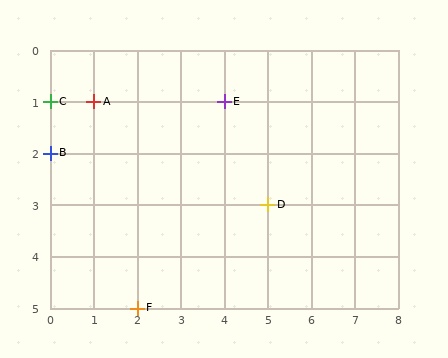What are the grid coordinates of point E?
Point E is at grid coordinates (4, 1).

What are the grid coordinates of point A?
Point A is at grid coordinates (1, 1).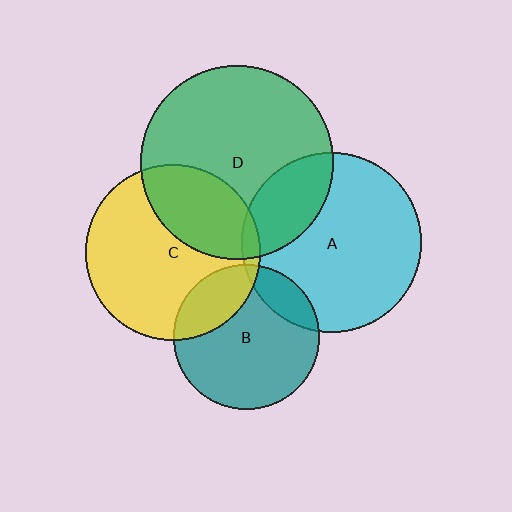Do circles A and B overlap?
Yes.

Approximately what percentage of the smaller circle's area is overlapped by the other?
Approximately 15%.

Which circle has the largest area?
Circle D (green).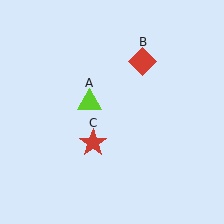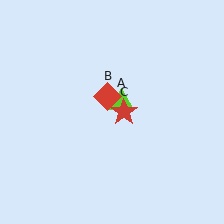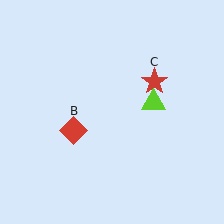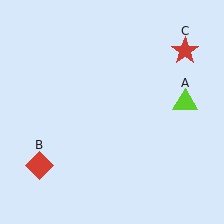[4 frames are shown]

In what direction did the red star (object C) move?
The red star (object C) moved up and to the right.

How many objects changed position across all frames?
3 objects changed position: lime triangle (object A), red diamond (object B), red star (object C).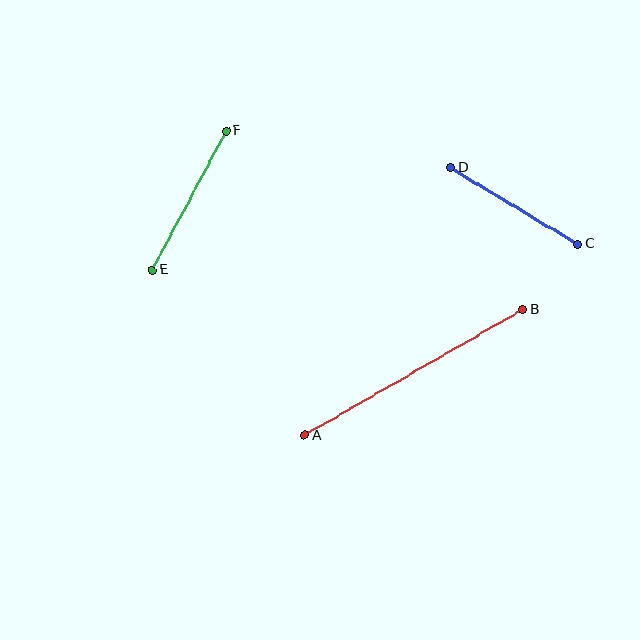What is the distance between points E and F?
The distance is approximately 158 pixels.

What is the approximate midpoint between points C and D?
The midpoint is at approximately (514, 206) pixels.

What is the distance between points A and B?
The distance is approximately 251 pixels.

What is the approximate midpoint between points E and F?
The midpoint is at approximately (189, 200) pixels.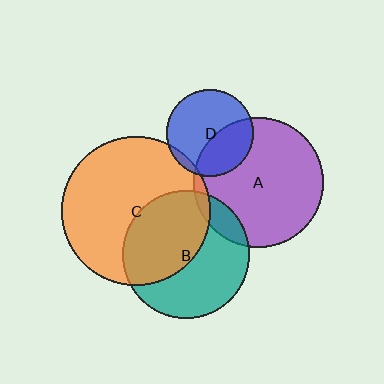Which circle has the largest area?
Circle C (orange).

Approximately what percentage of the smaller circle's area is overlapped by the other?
Approximately 10%.